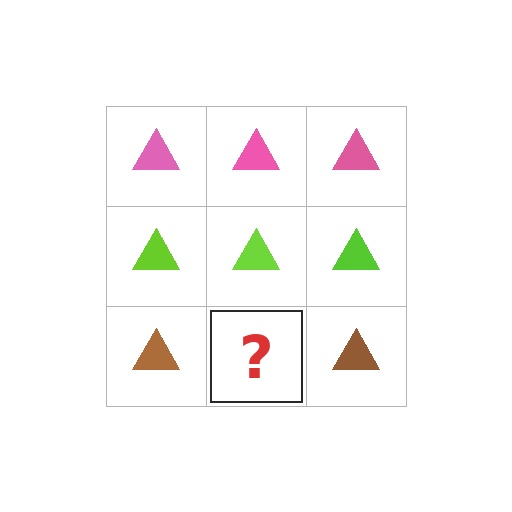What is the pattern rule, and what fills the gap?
The rule is that each row has a consistent color. The gap should be filled with a brown triangle.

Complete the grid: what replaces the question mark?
The question mark should be replaced with a brown triangle.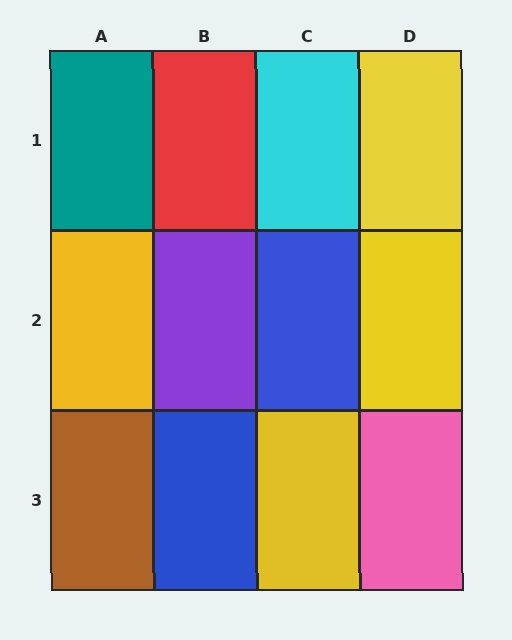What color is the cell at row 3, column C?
Yellow.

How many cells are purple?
1 cell is purple.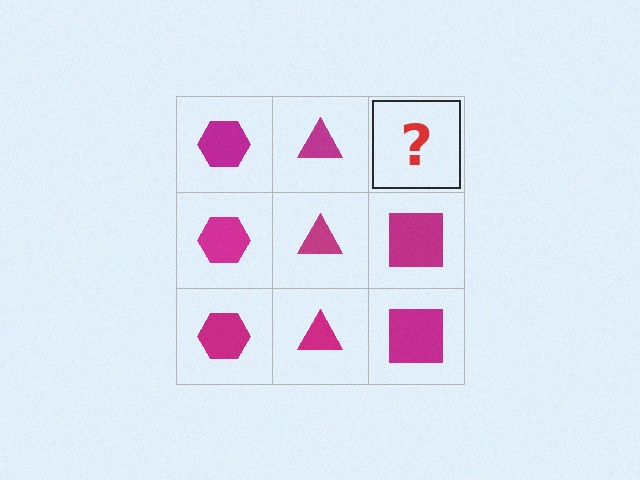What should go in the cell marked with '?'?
The missing cell should contain a magenta square.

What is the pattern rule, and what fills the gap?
The rule is that each column has a consistent shape. The gap should be filled with a magenta square.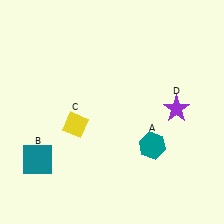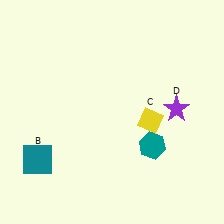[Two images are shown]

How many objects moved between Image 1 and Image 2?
1 object moved between the two images.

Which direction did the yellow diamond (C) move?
The yellow diamond (C) moved right.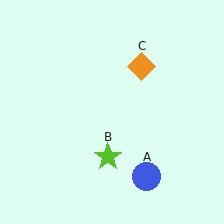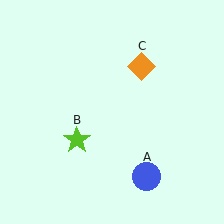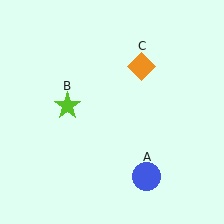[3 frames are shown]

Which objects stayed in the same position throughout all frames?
Blue circle (object A) and orange diamond (object C) remained stationary.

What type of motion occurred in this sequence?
The lime star (object B) rotated clockwise around the center of the scene.